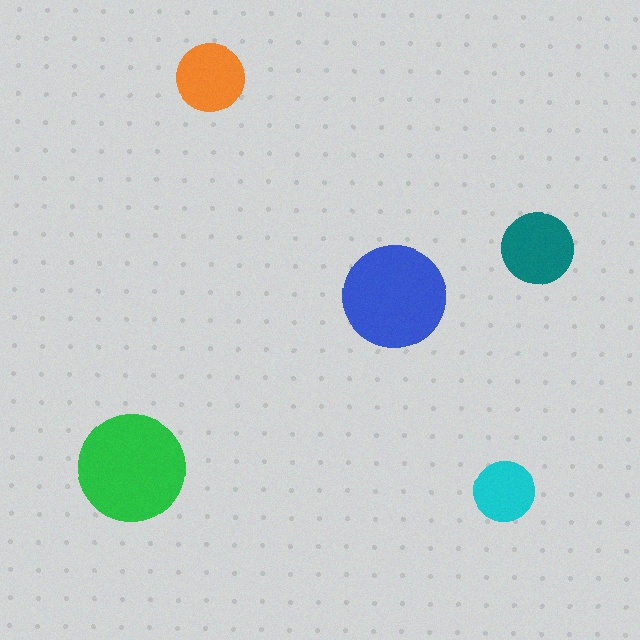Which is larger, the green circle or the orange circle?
The green one.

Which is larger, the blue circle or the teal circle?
The blue one.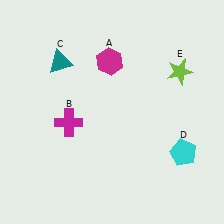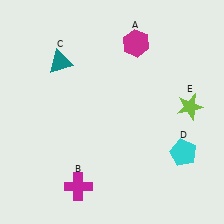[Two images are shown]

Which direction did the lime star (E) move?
The lime star (E) moved down.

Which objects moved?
The objects that moved are: the magenta hexagon (A), the magenta cross (B), the lime star (E).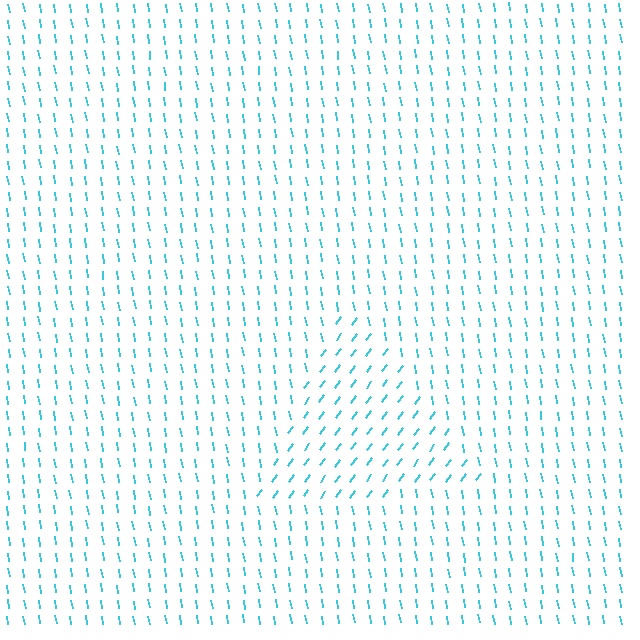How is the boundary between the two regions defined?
The boundary is defined purely by a change in line orientation (approximately 45 degrees difference). All lines are the same color and thickness.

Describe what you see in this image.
The image is filled with small cyan line segments. A triangle region in the image has lines oriented differently from the surrounding lines, creating a visible texture boundary.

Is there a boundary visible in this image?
Yes, there is a texture boundary formed by a change in line orientation.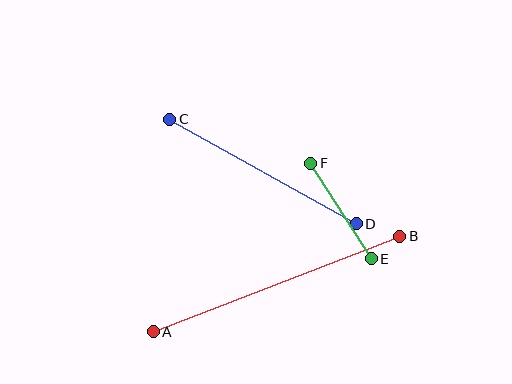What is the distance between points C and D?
The distance is approximately 214 pixels.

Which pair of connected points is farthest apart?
Points A and B are farthest apart.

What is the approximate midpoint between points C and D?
The midpoint is at approximately (263, 171) pixels.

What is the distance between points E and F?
The distance is approximately 113 pixels.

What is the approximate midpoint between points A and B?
The midpoint is at approximately (276, 284) pixels.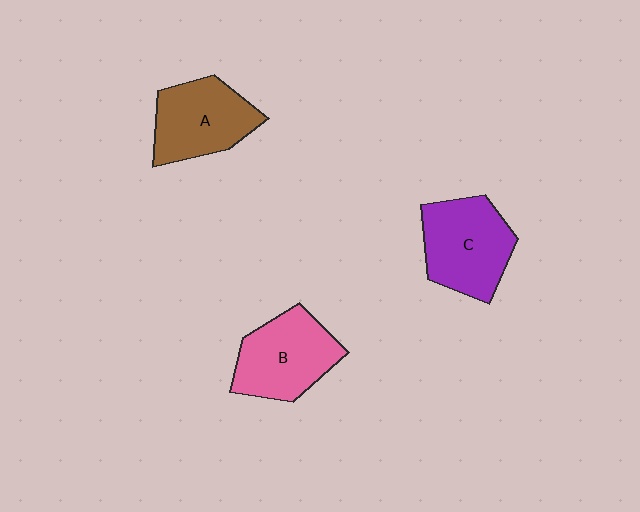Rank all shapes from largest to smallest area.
From largest to smallest: C (purple), B (pink), A (brown).